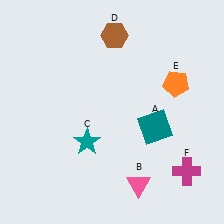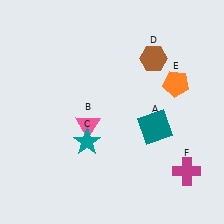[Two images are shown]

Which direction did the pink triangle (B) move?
The pink triangle (B) moved up.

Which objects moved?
The objects that moved are: the pink triangle (B), the brown hexagon (D).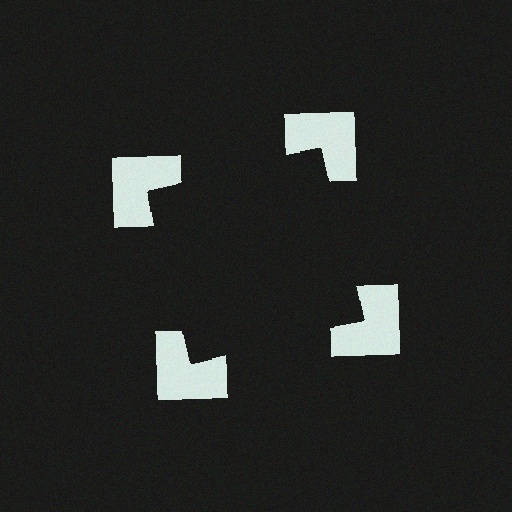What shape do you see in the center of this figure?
An illusory square — its edges are inferred from the aligned wedge cuts in the notched squares, not physically drawn.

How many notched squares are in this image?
There are 4 — one at each vertex of the illusory square.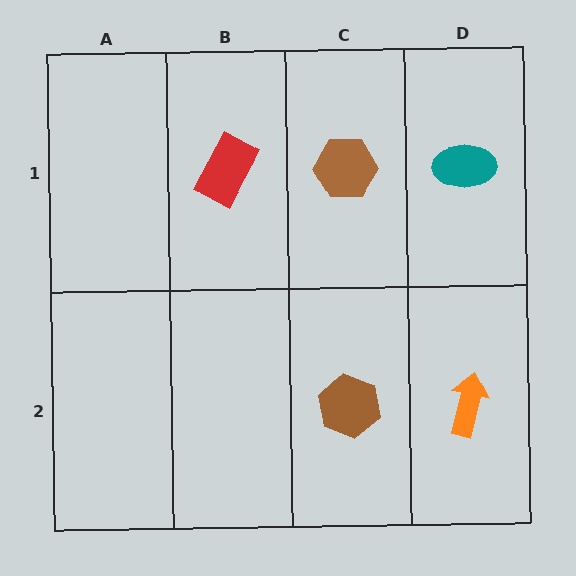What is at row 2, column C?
A brown hexagon.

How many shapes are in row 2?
2 shapes.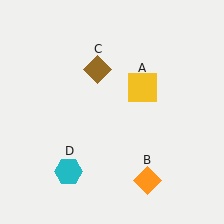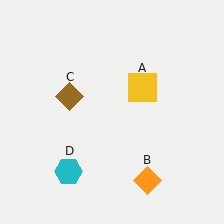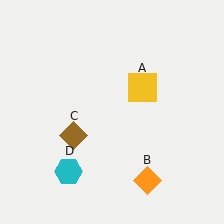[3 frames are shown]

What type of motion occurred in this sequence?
The brown diamond (object C) rotated counterclockwise around the center of the scene.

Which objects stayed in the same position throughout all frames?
Yellow square (object A) and orange diamond (object B) and cyan hexagon (object D) remained stationary.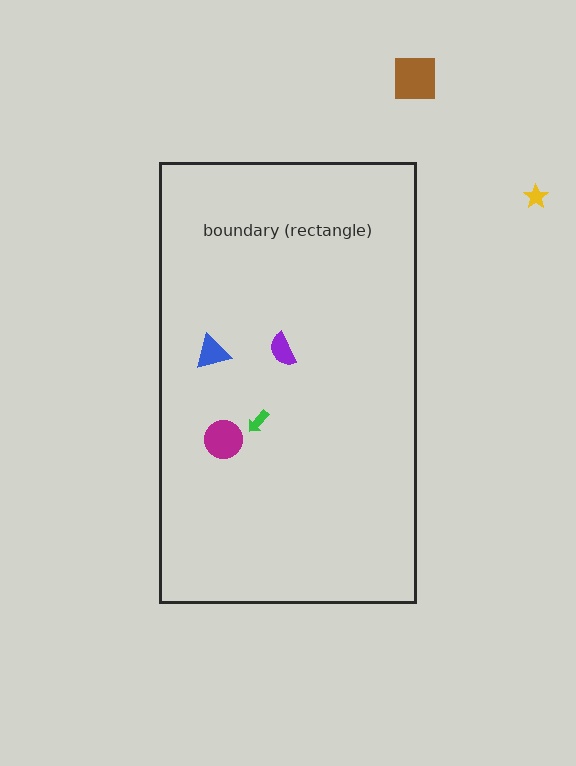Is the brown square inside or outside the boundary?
Outside.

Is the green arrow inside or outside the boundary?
Inside.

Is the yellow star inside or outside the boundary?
Outside.